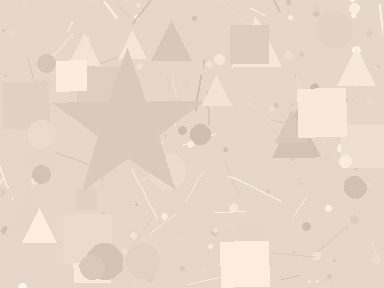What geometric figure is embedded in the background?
A star is embedded in the background.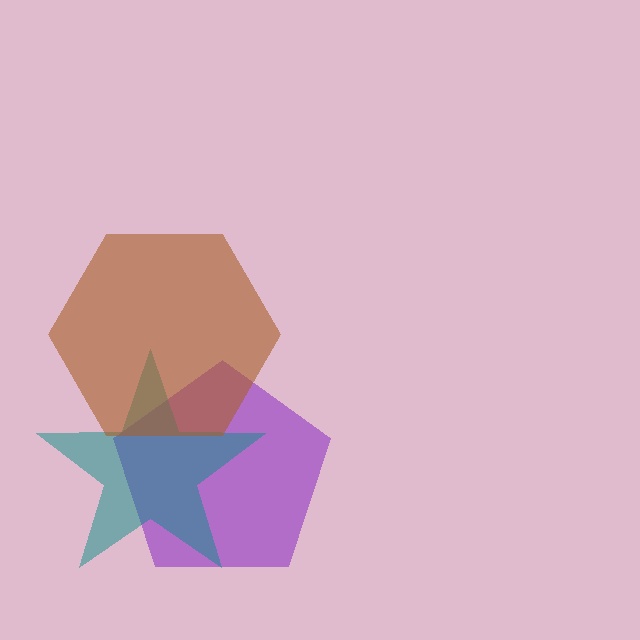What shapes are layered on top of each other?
The layered shapes are: a purple pentagon, a teal star, a brown hexagon.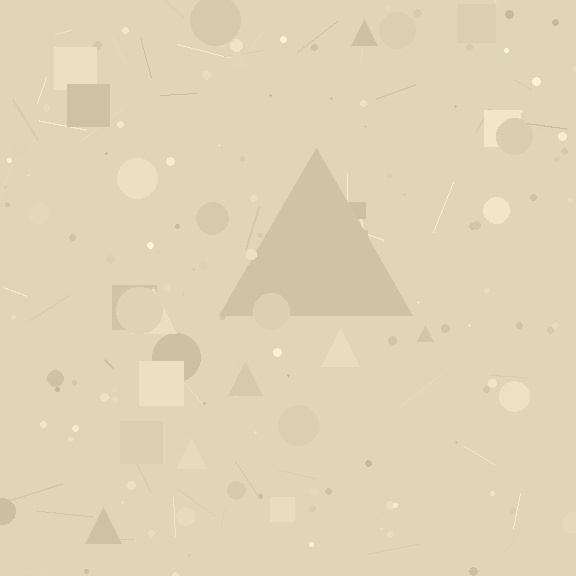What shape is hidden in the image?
A triangle is hidden in the image.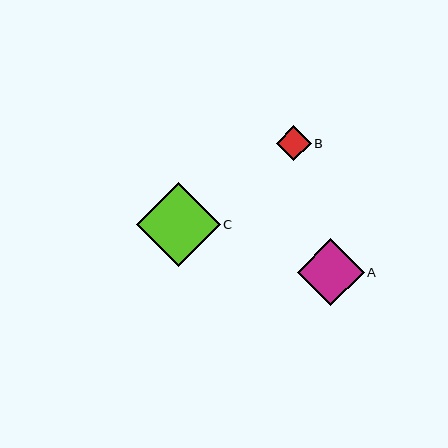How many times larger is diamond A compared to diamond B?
Diamond A is approximately 1.9 times the size of diamond B.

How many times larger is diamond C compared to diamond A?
Diamond C is approximately 1.3 times the size of diamond A.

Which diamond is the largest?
Diamond C is the largest with a size of approximately 84 pixels.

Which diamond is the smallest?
Diamond B is the smallest with a size of approximately 35 pixels.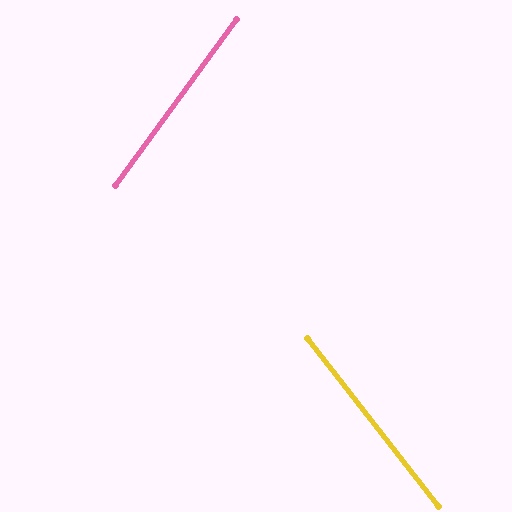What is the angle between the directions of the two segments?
Approximately 74 degrees.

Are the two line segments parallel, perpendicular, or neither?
Neither parallel nor perpendicular — they differ by about 74°.